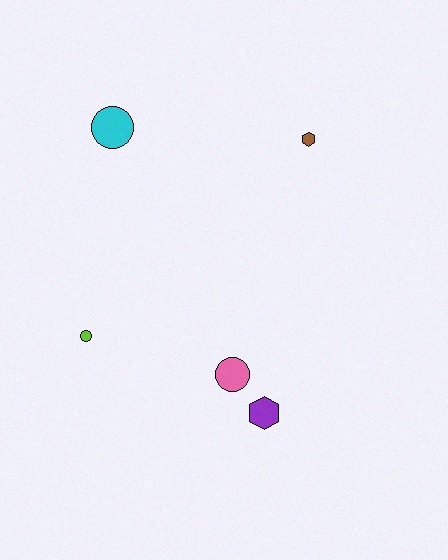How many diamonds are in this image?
There are no diamonds.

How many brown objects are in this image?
There is 1 brown object.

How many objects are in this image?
There are 5 objects.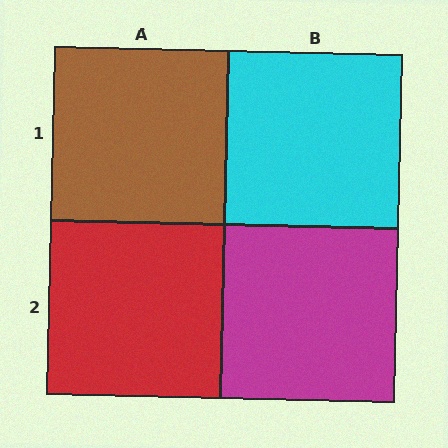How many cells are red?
1 cell is red.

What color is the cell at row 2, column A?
Red.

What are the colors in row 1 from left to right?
Brown, cyan.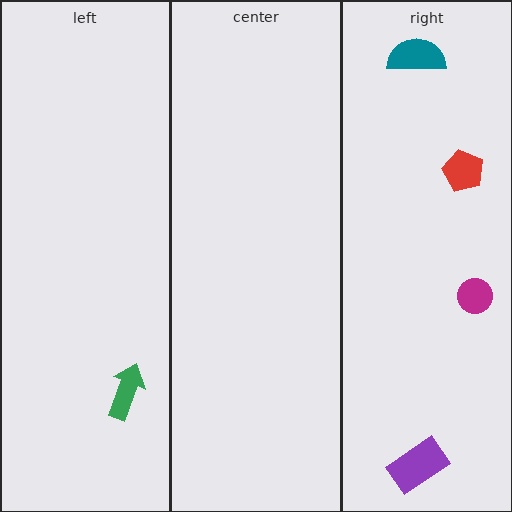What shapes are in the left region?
The green arrow.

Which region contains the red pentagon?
The right region.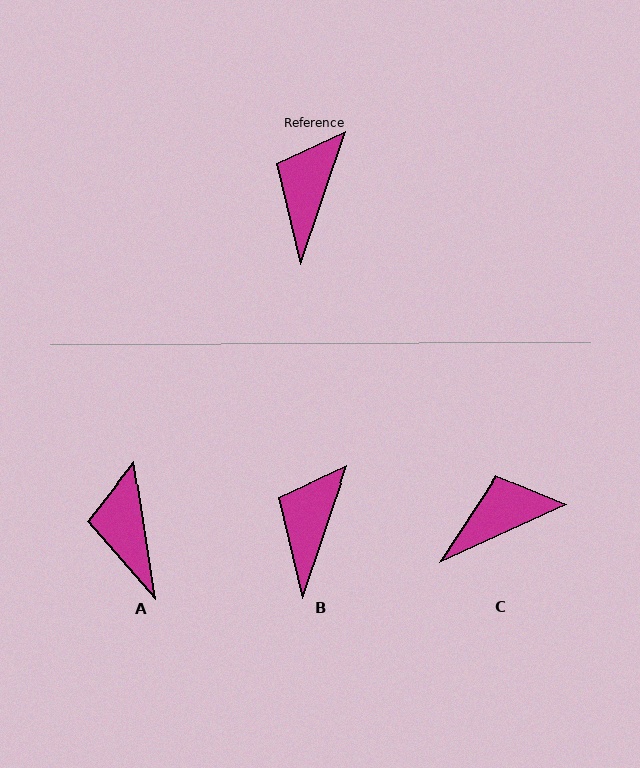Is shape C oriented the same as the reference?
No, it is off by about 47 degrees.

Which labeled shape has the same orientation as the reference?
B.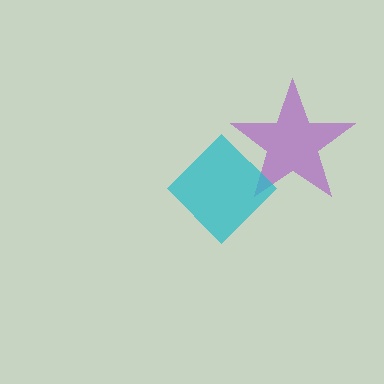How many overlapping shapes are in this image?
There are 2 overlapping shapes in the image.